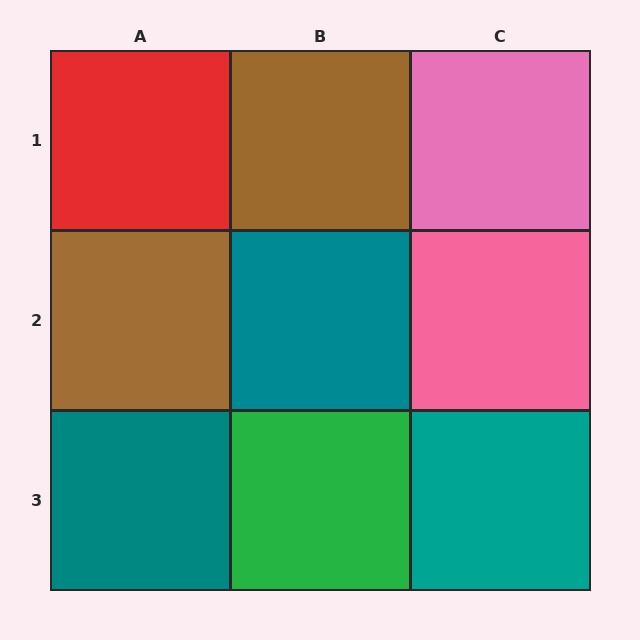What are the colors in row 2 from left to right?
Brown, teal, pink.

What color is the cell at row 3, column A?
Teal.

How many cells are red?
1 cell is red.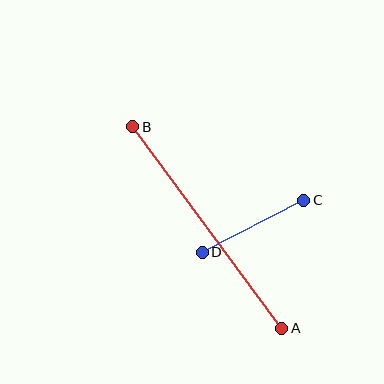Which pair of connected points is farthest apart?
Points A and B are farthest apart.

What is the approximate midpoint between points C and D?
The midpoint is at approximately (253, 226) pixels.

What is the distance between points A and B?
The distance is approximately 251 pixels.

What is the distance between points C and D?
The distance is approximately 114 pixels.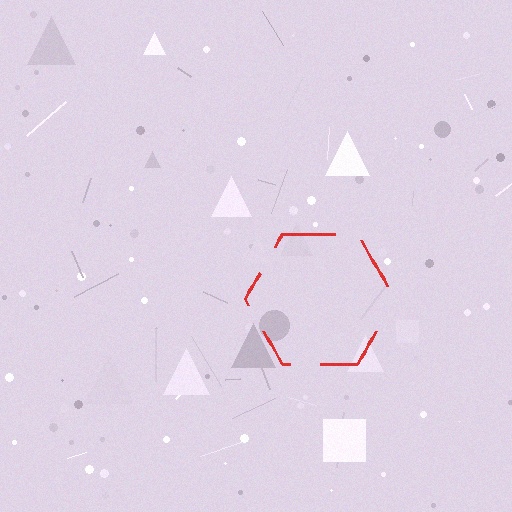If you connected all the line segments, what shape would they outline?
They would outline a hexagon.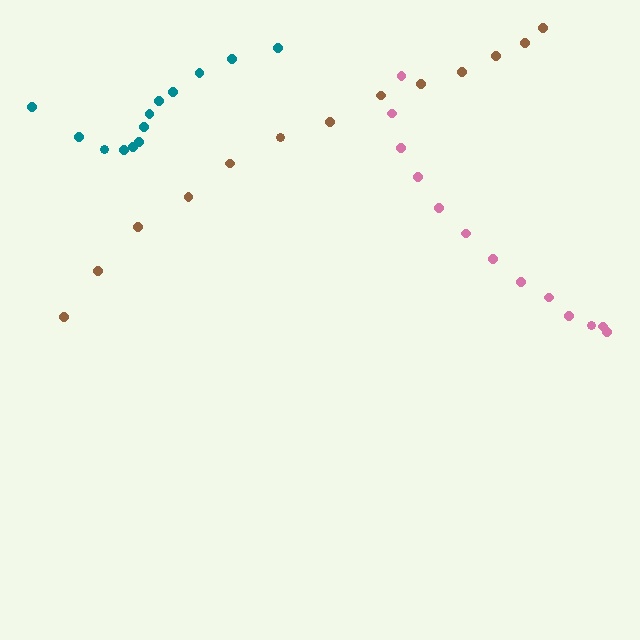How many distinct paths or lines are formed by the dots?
There are 3 distinct paths.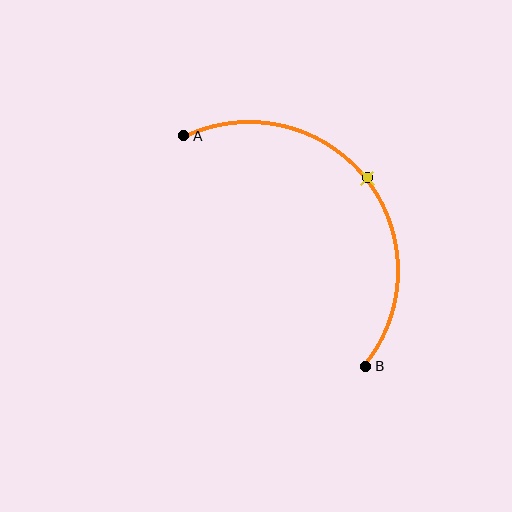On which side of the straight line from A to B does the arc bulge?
The arc bulges above and to the right of the straight line connecting A and B.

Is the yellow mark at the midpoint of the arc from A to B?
Yes. The yellow mark lies on the arc at equal arc-length from both A and B — it is the arc midpoint.